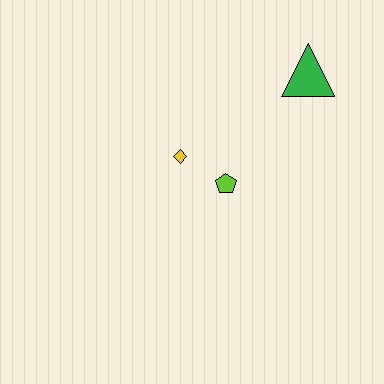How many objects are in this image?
There are 3 objects.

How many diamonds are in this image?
There is 1 diamond.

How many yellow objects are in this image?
There is 1 yellow object.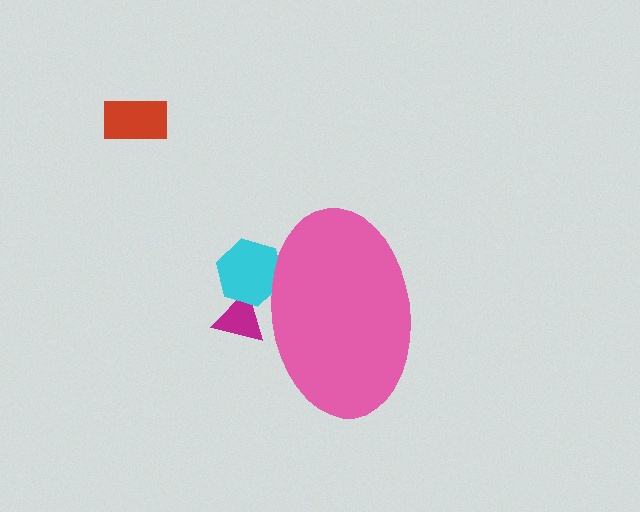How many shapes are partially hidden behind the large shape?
2 shapes are partially hidden.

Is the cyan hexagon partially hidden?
Yes, the cyan hexagon is partially hidden behind the pink ellipse.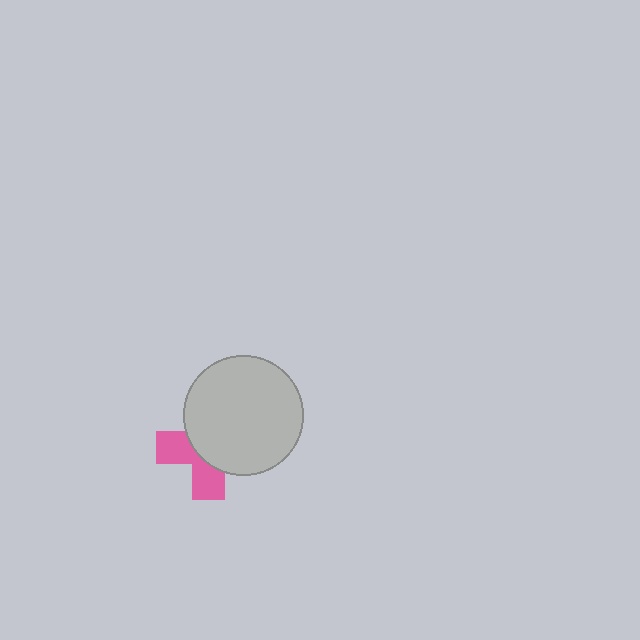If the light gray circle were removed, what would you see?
You would see the complete pink cross.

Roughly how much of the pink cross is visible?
A small part of it is visible (roughly 39%).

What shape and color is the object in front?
The object in front is a light gray circle.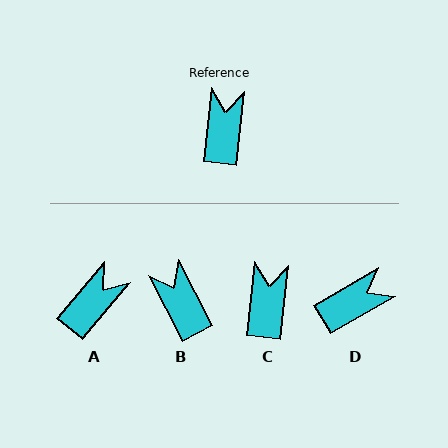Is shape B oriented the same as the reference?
No, it is off by about 34 degrees.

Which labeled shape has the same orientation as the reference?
C.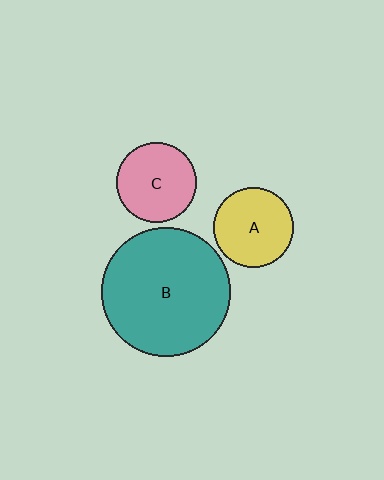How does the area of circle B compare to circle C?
Approximately 2.6 times.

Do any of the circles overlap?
No, none of the circles overlap.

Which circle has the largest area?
Circle B (teal).